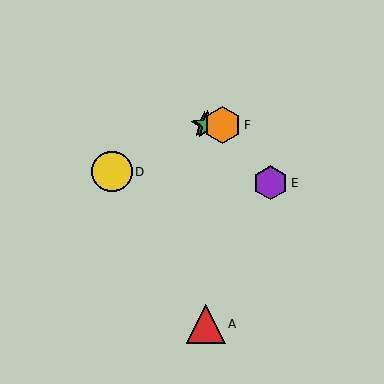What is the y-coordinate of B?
Object B is at y≈125.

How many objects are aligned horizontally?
3 objects (B, C, F) are aligned horizontally.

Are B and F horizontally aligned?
Yes, both are at y≈125.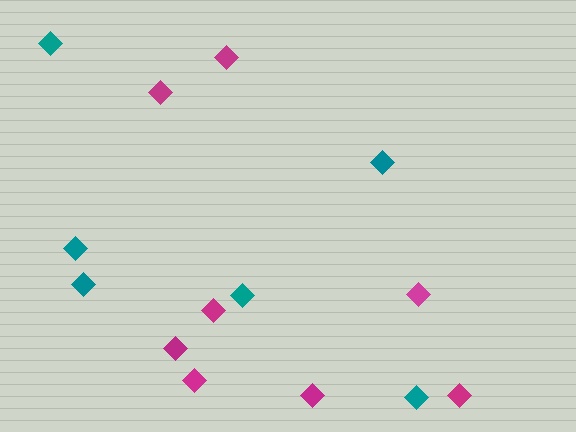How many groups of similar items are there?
There are 2 groups: one group of teal diamonds (6) and one group of magenta diamonds (8).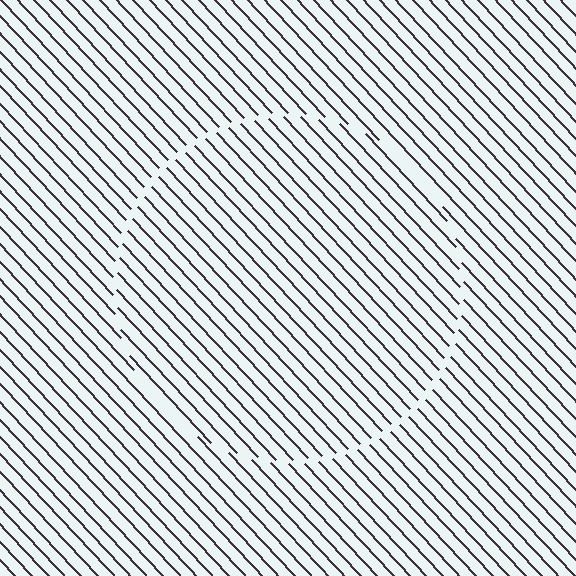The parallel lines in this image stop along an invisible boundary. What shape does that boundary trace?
An illusory circle. The interior of the shape contains the same grating, shifted by half a period — the contour is defined by the phase discontinuity where line-ends from the inner and outer gratings abut.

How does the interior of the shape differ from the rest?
The interior of the shape contains the same grating, shifted by half a period — the contour is defined by the phase discontinuity where line-ends from the inner and outer gratings abut.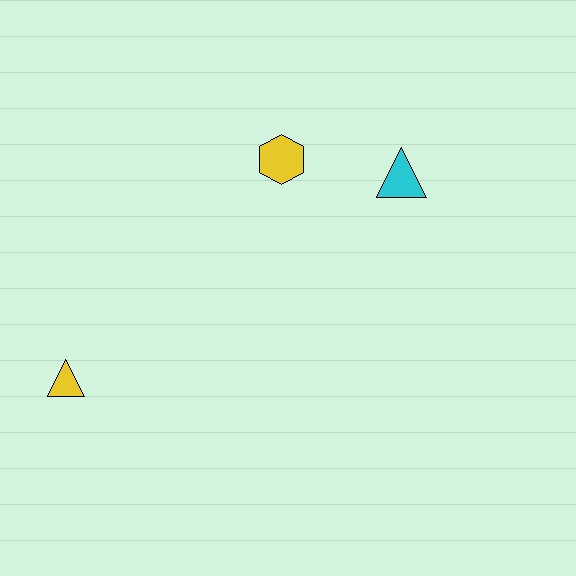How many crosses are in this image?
There are no crosses.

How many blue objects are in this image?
There are no blue objects.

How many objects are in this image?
There are 3 objects.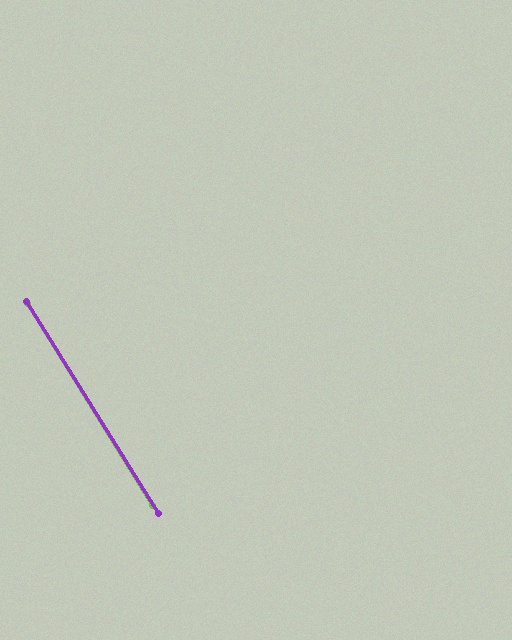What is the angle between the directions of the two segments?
Approximately 0 degrees.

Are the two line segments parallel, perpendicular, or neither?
Parallel — their directions differ by only 0.2°.